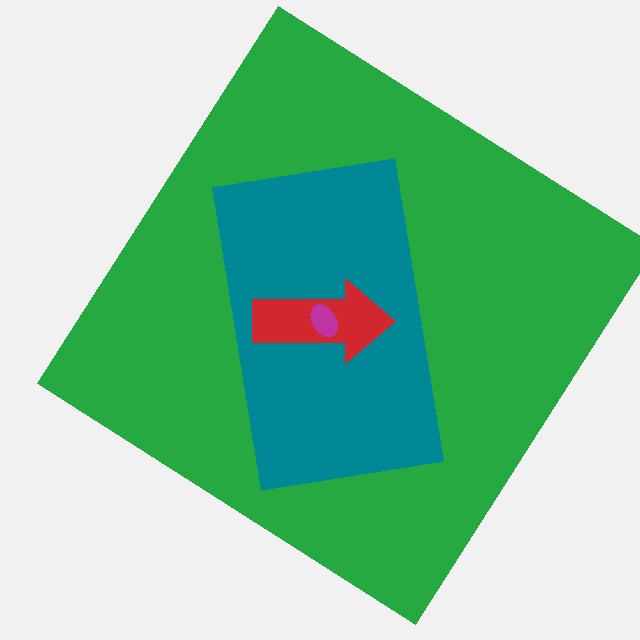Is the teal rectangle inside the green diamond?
Yes.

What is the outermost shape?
The green diamond.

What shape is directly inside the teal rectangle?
The red arrow.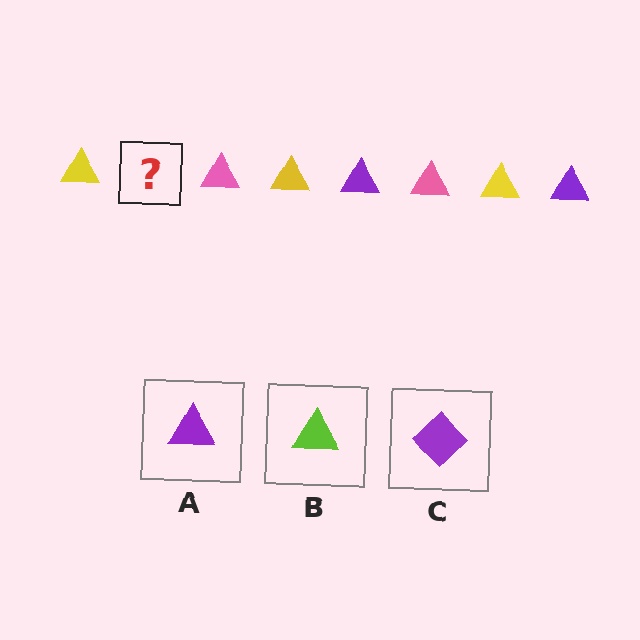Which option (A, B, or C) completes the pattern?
A.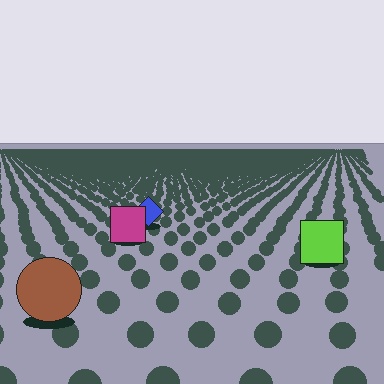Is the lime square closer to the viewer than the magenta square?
Yes. The lime square is closer — you can tell from the texture gradient: the ground texture is coarser near it.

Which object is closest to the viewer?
The brown circle is closest. The texture marks near it are larger and more spread out.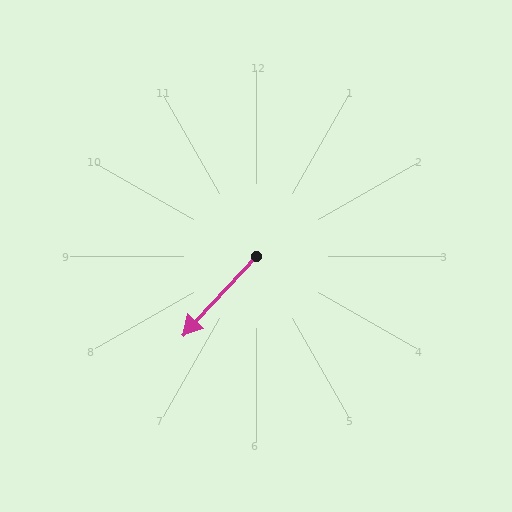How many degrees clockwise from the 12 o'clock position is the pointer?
Approximately 223 degrees.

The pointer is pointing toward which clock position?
Roughly 7 o'clock.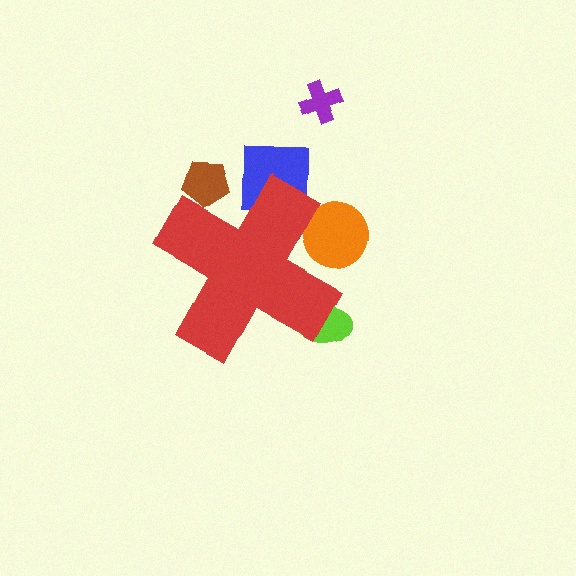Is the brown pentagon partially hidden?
Yes, the brown pentagon is partially hidden behind the red cross.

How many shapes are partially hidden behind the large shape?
4 shapes are partially hidden.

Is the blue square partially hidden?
Yes, the blue square is partially hidden behind the red cross.